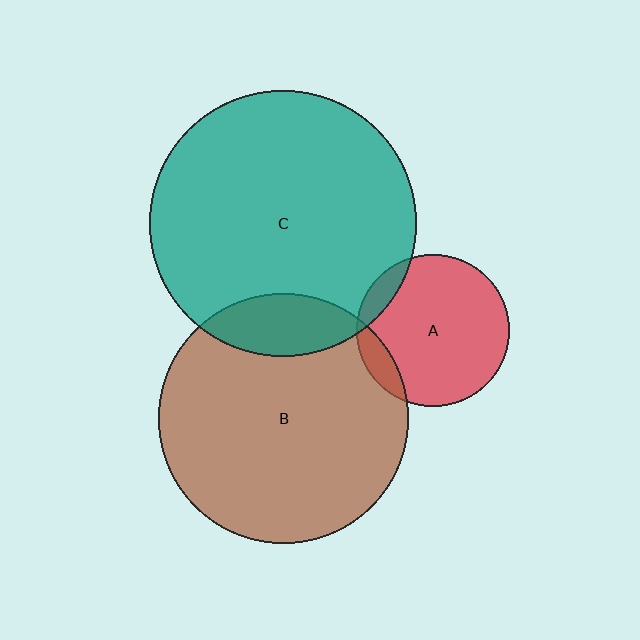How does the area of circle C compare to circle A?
Approximately 3.0 times.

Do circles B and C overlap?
Yes.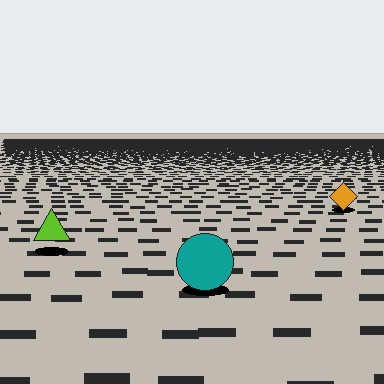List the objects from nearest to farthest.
From nearest to farthest: the teal circle, the lime triangle, the orange diamond.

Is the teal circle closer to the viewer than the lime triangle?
Yes. The teal circle is closer — you can tell from the texture gradient: the ground texture is coarser near it.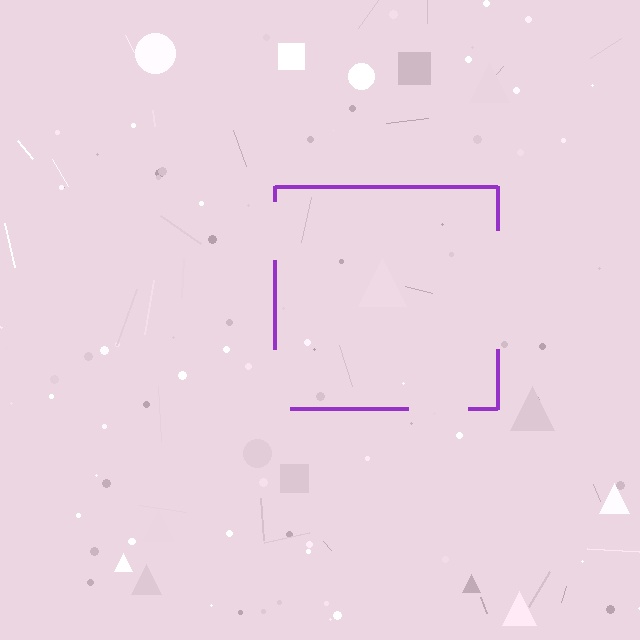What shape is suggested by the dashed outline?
The dashed outline suggests a square.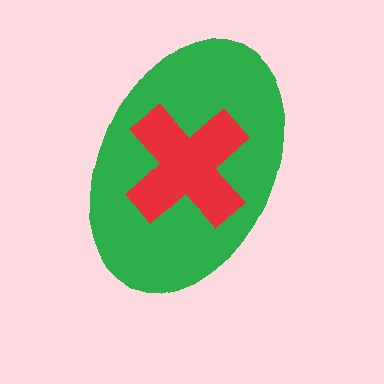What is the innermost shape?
The red cross.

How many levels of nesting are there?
2.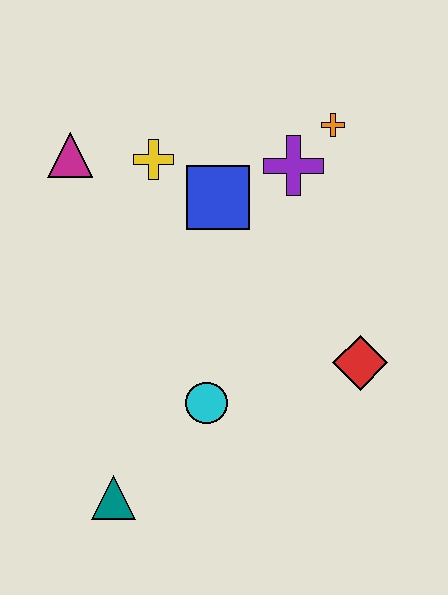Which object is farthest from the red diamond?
The magenta triangle is farthest from the red diamond.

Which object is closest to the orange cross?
The purple cross is closest to the orange cross.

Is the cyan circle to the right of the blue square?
No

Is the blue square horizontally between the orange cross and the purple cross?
No